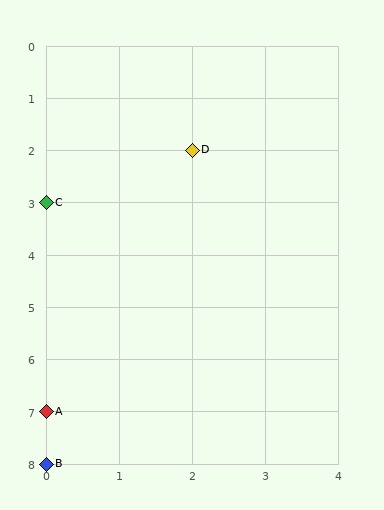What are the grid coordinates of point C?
Point C is at grid coordinates (0, 3).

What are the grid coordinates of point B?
Point B is at grid coordinates (0, 8).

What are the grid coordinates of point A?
Point A is at grid coordinates (0, 7).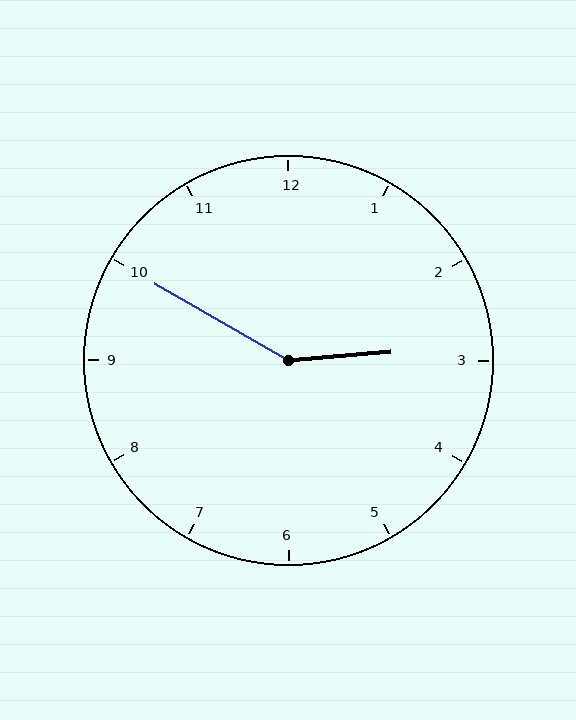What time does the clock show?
2:50.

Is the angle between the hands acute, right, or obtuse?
It is obtuse.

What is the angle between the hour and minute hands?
Approximately 145 degrees.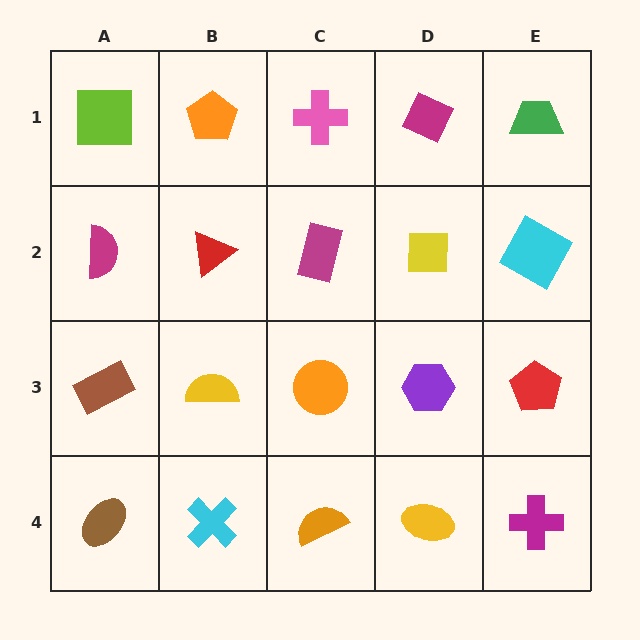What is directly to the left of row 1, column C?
An orange pentagon.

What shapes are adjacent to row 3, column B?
A red triangle (row 2, column B), a cyan cross (row 4, column B), a brown rectangle (row 3, column A), an orange circle (row 3, column C).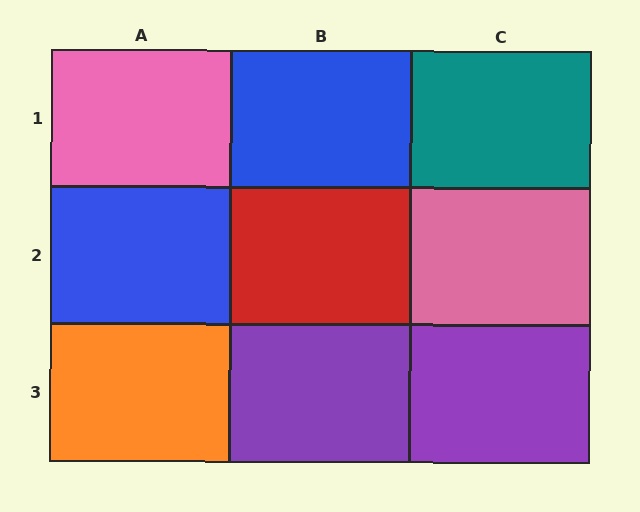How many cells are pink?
2 cells are pink.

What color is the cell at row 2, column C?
Pink.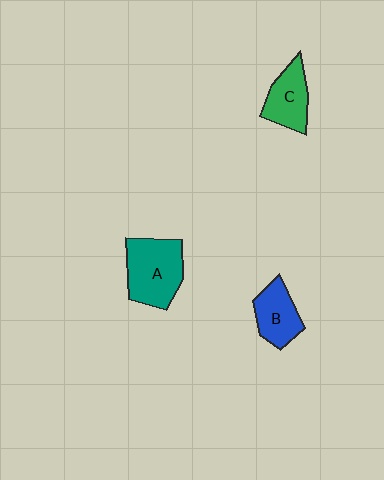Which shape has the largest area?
Shape A (teal).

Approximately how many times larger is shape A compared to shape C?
Approximately 1.5 times.